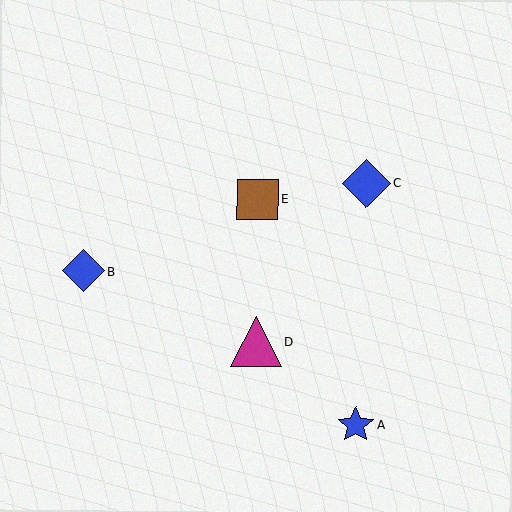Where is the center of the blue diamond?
The center of the blue diamond is at (366, 183).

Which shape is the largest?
The magenta triangle (labeled D) is the largest.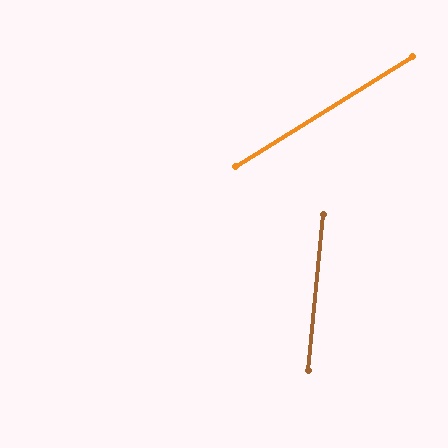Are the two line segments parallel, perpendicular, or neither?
Neither parallel nor perpendicular — they differ by about 53°.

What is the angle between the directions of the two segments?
Approximately 53 degrees.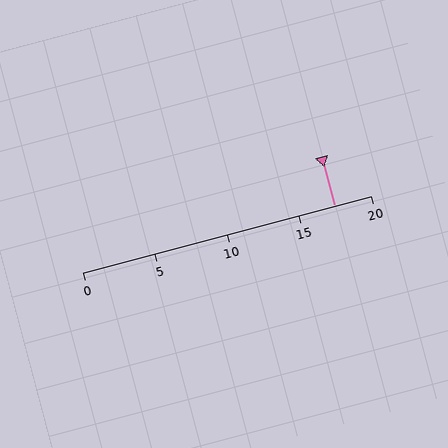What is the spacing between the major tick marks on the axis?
The major ticks are spaced 5 apart.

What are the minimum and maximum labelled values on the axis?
The axis runs from 0 to 20.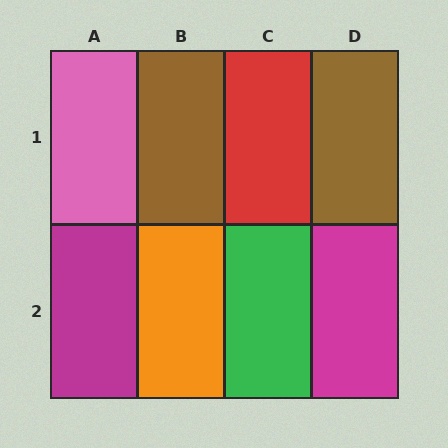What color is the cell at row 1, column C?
Red.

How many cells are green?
1 cell is green.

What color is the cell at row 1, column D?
Brown.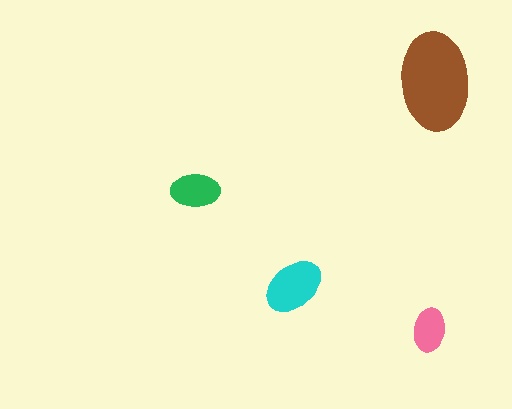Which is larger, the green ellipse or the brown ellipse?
The brown one.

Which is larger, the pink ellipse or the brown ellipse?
The brown one.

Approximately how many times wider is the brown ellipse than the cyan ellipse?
About 1.5 times wider.